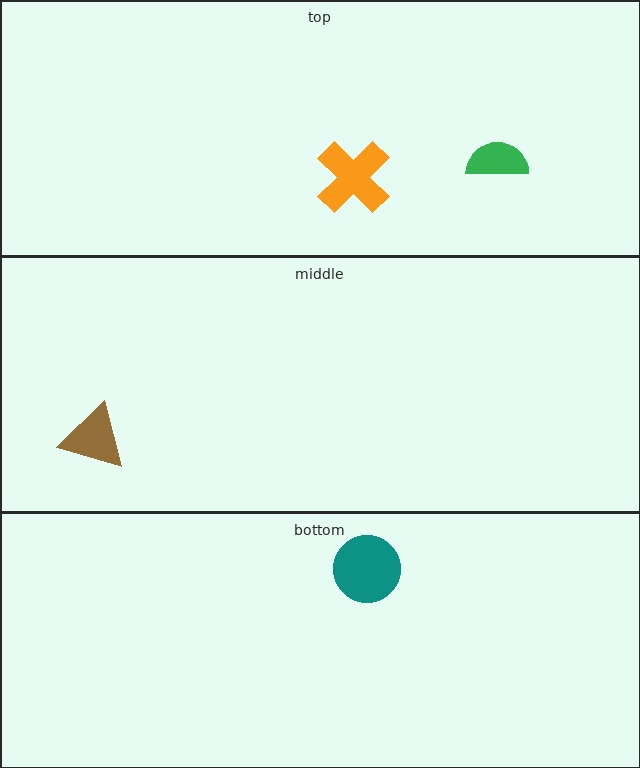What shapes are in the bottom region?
The teal circle.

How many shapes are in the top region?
2.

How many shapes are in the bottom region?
1.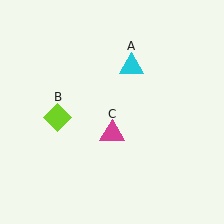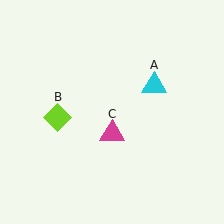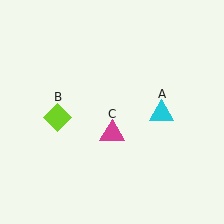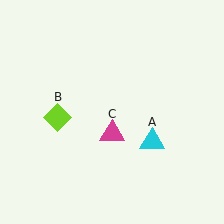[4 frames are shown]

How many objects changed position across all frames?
1 object changed position: cyan triangle (object A).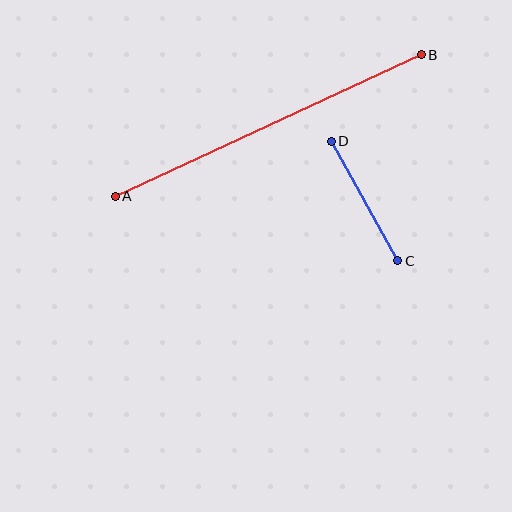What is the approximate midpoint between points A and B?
The midpoint is at approximately (268, 126) pixels.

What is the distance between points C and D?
The distance is approximately 137 pixels.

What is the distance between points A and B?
The distance is approximately 337 pixels.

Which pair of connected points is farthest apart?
Points A and B are farthest apart.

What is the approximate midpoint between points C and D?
The midpoint is at approximately (364, 201) pixels.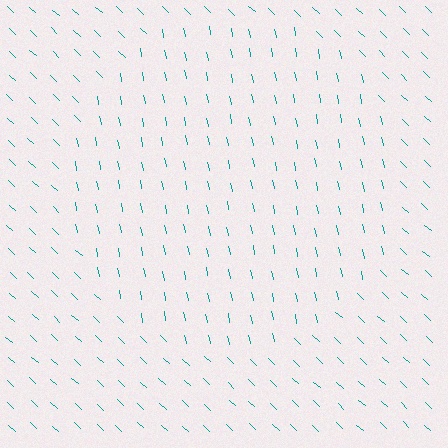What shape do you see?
I see a circle.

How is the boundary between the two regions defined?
The boundary is defined purely by a change in line orientation (approximately 36 degrees difference). All lines are the same color and thickness.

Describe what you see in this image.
The image is filled with small teal line segments. A circle region in the image has lines oriented differently from the surrounding lines, creating a visible texture boundary.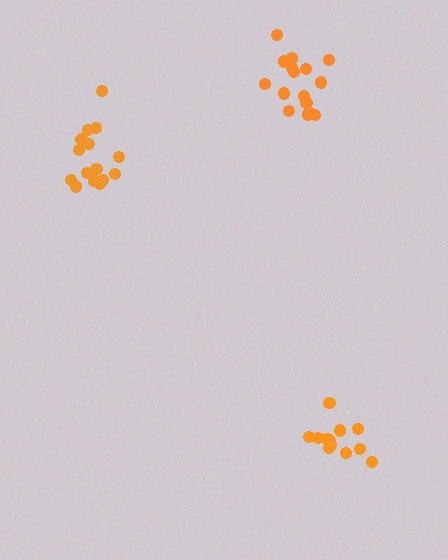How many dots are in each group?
Group 1: 16 dots, Group 2: 16 dots, Group 3: 12 dots (44 total).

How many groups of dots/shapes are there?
There are 3 groups.